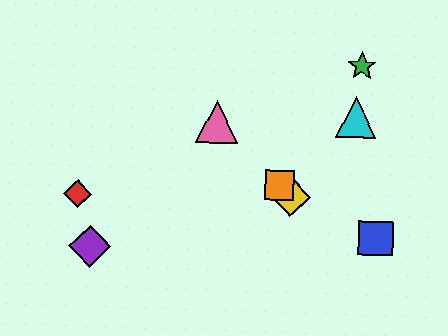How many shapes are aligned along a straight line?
3 shapes (the yellow diamond, the orange square, the pink triangle) are aligned along a straight line.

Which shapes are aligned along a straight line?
The yellow diamond, the orange square, the pink triangle are aligned along a straight line.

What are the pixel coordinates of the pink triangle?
The pink triangle is at (217, 122).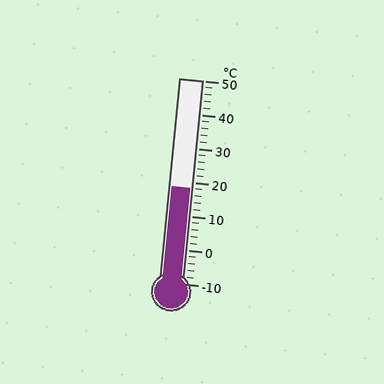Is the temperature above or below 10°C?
The temperature is above 10°C.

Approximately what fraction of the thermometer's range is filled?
The thermometer is filled to approximately 45% of its range.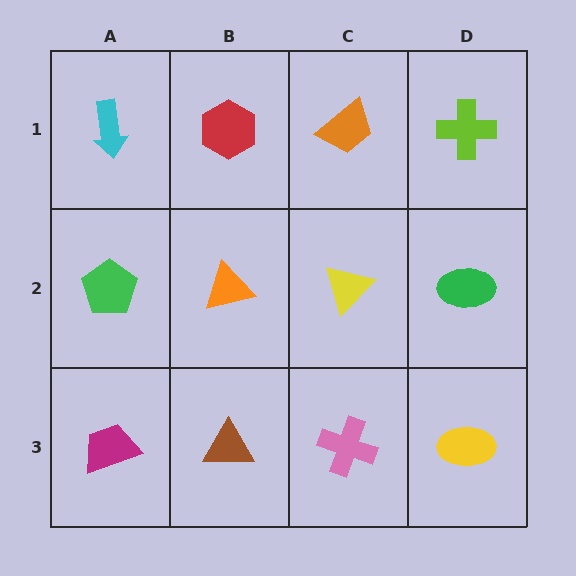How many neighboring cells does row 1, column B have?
3.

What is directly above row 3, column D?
A green ellipse.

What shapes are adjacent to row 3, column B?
An orange triangle (row 2, column B), a magenta trapezoid (row 3, column A), a pink cross (row 3, column C).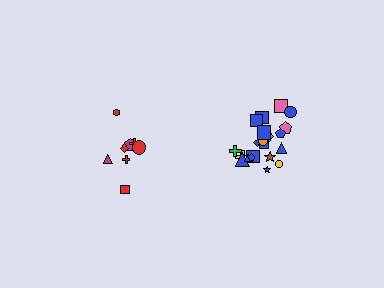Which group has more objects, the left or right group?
The right group.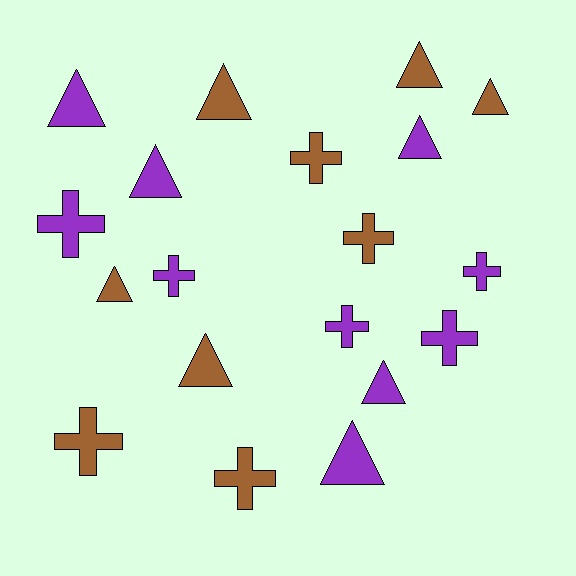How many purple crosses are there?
There are 5 purple crosses.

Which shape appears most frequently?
Triangle, with 10 objects.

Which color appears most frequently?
Purple, with 10 objects.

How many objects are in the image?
There are 19 objects.